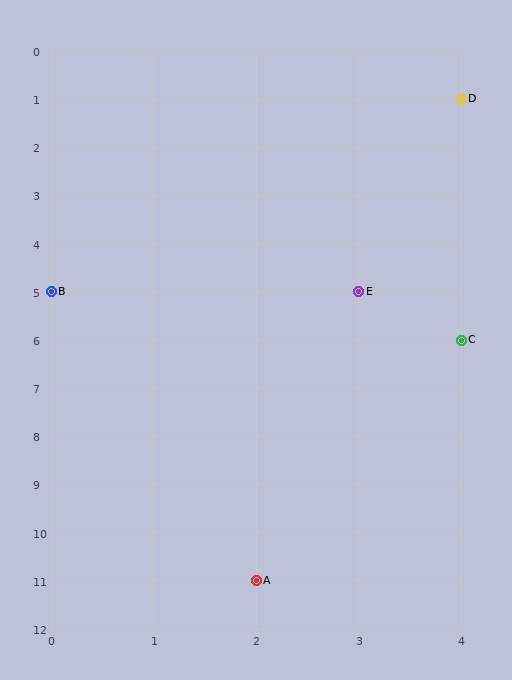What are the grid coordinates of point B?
Point B is at grid coordinates (0, 5).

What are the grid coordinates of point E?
Point E is at grid coordinates (3, 5).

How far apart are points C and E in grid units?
Points C and E are 1 column and 1 row apart (about 1.4 grid units diagonally).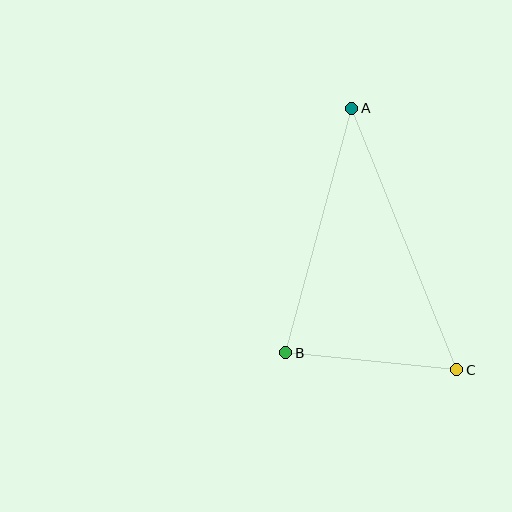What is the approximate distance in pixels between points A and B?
The distance between A and B is approximately 254 pixels.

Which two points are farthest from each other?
Points A and C are farthest from each other.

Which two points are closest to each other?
Points B and C are closest to each other.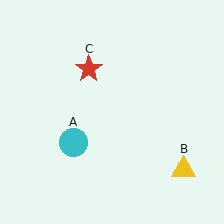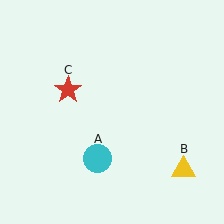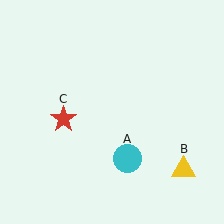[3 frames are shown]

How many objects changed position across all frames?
2 objects changed position: cyan circle (object A), red star (object C).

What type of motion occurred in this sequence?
The cyan circle (object A), red star (object C) rotated counterclockwise around the center of the scene.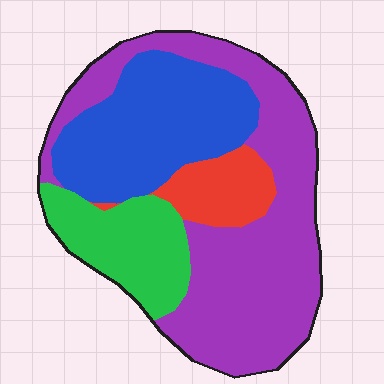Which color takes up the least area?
Red, at roughly 10%.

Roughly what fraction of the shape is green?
Green takes up about one sixth (1/6) of the shape.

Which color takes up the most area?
Purple, at roughly 45%.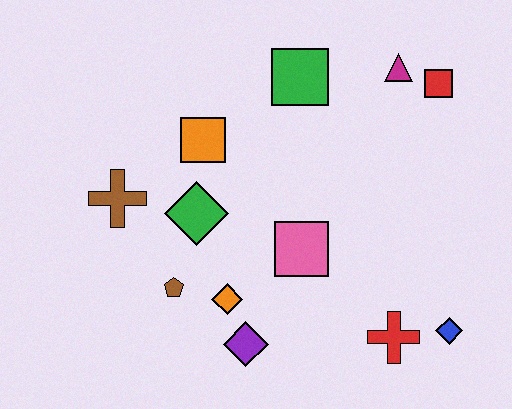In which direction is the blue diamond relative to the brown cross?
The blue diamond is to the right of the brown cross.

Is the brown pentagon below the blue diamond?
No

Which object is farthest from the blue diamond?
The brown cross is farthest from the blue diamond.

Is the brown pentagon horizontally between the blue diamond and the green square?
No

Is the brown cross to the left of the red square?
Yes